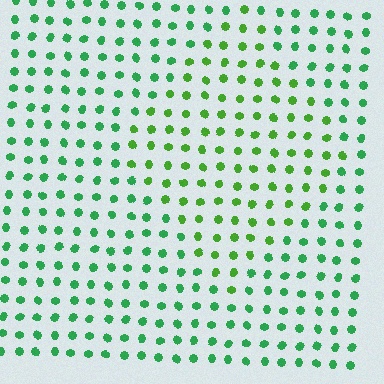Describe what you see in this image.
The image is filled with small green elements in a uniform arrangement. A diamond-shaped region is visible where the elements are tinted to a slightly different hue, forming a subtle color boundary.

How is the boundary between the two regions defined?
The boundary is defined purely by a slight shift in hue (about 29 degrees). Spacing, size, and orientation are identical on both sides.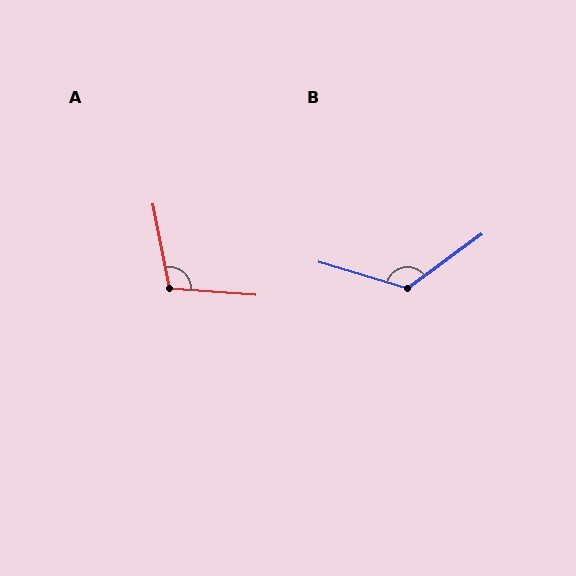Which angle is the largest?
B, at approximately 127 degrees.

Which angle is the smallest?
A, at approximately 105 degrees.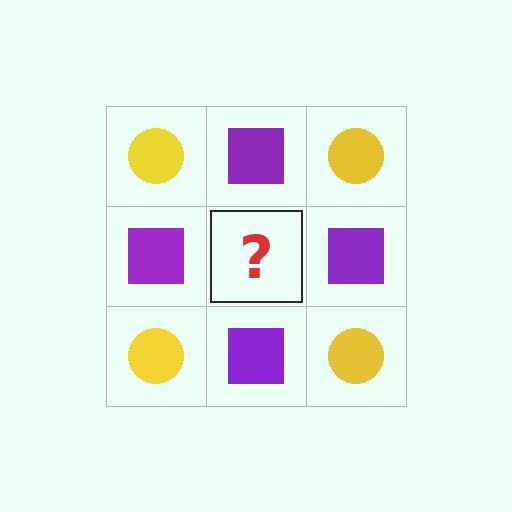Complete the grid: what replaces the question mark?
The question mark should be replaced with a yellow circle.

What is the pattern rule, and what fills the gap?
The rule is that it alternates yellow circle and purple square in a checkerboard pattern. The gap should be filled with a yellow circle.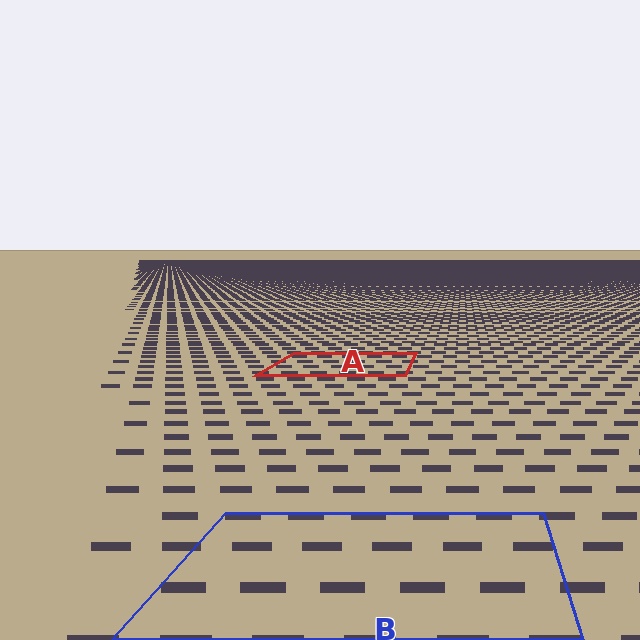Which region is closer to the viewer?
Region B is closer. The texture elements there are larger and more spread out.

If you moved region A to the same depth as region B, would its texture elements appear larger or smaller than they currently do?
They would appear larger. At a closer depth, the same texture elements are projected at a bigger on-screen size.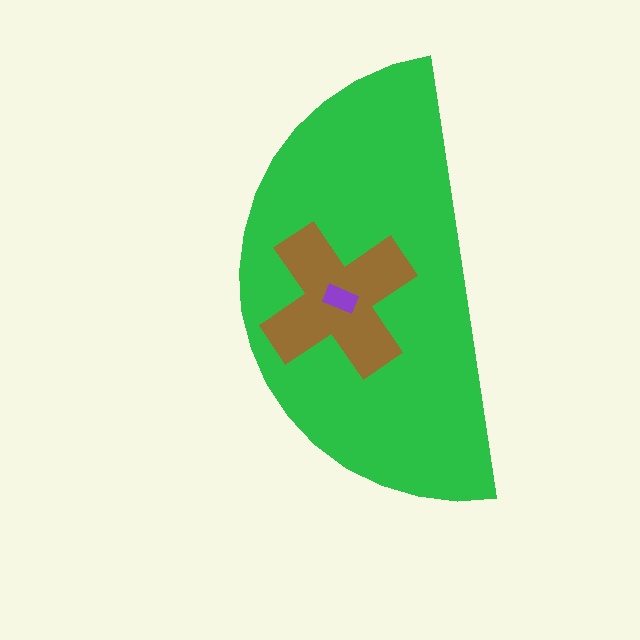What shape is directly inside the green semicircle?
The brown cross.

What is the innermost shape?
The purple rectangle.